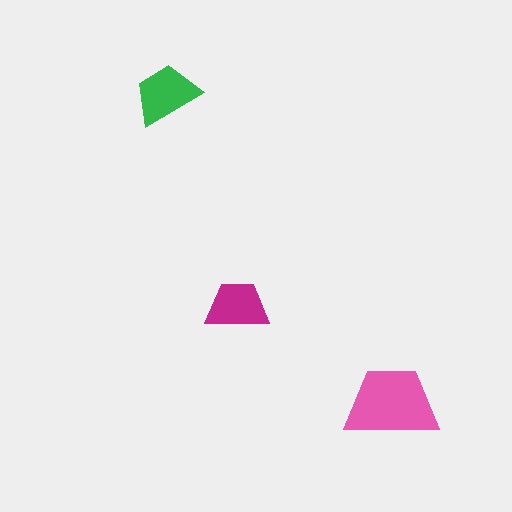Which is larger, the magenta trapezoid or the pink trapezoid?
The pink one.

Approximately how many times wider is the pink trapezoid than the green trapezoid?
About 1.5 times wider.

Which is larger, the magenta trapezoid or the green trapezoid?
The green one.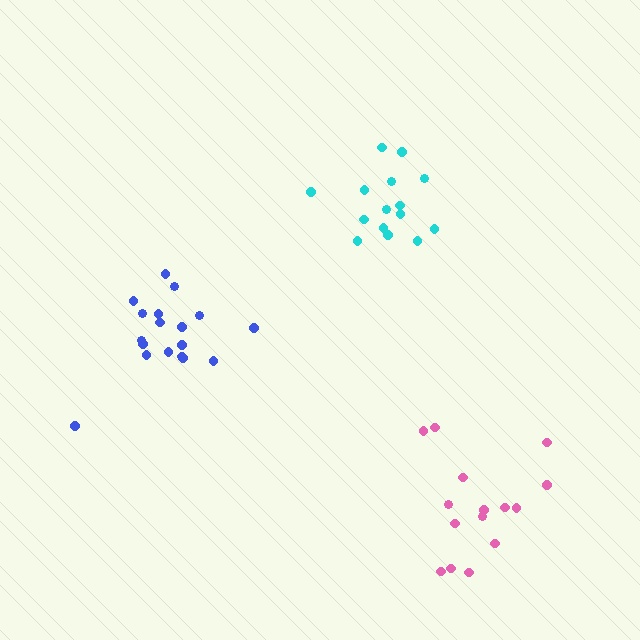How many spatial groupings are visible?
There are 3 spatial groupings.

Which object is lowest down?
The pink cluster is bottommost.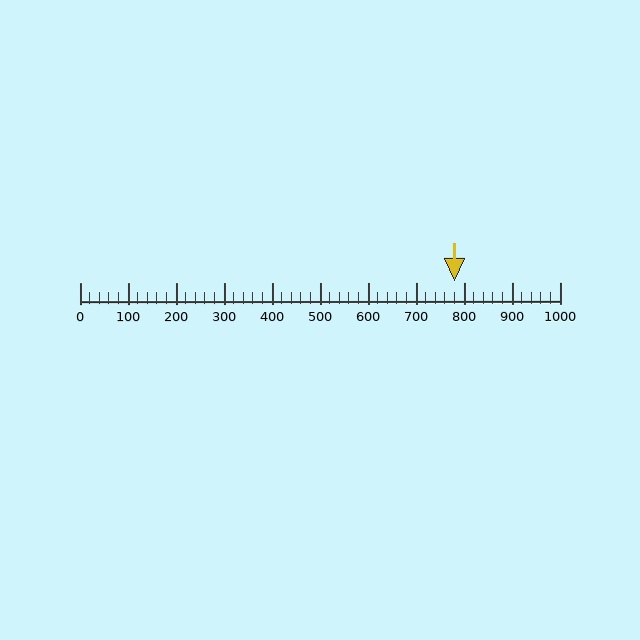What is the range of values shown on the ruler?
The ruler shows values from 0 to 1000.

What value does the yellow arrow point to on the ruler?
The yellow arrow points to approximately 780.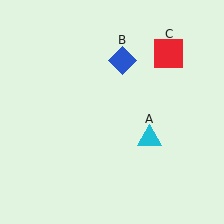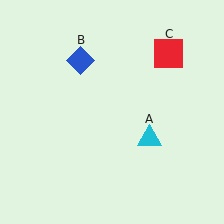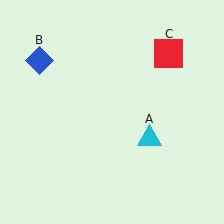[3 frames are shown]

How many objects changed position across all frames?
1 object changed position: blue diamond (object B).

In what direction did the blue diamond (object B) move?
The blue diamond (object B) moved left.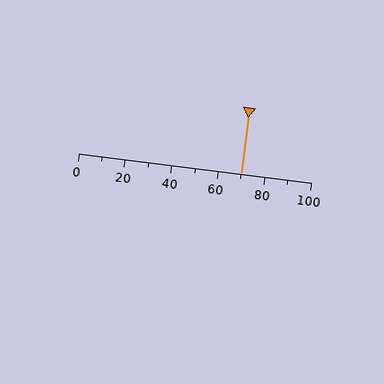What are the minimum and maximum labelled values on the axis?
The axis runs from 0 to 100.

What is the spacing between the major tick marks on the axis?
The major ticks are spaced 20 apart.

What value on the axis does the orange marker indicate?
The marker indicates approximately 70.